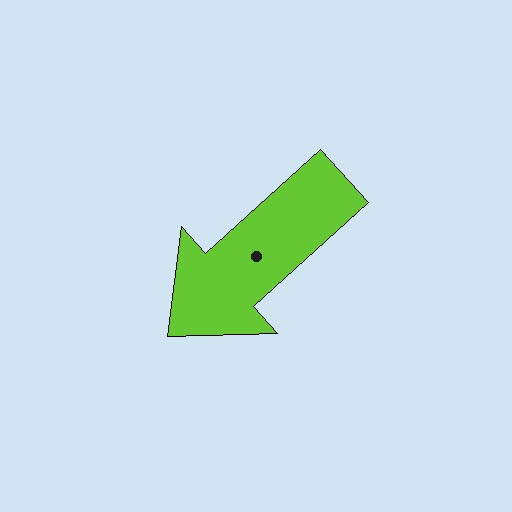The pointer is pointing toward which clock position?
Roughly 8 o'clock.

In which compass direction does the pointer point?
Southwest.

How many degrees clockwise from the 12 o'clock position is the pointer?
Approximately 228 degrees.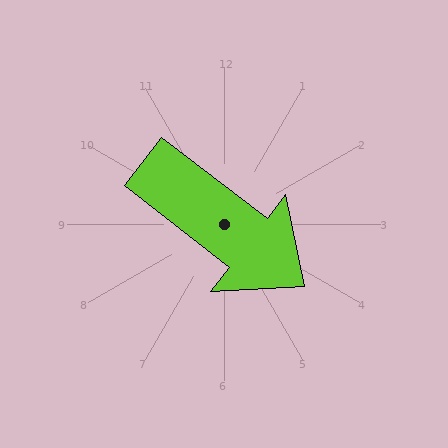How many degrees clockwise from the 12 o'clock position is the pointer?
Approximately 128 degrees.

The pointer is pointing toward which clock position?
Roughly 4 o'clock.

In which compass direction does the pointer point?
Southeast.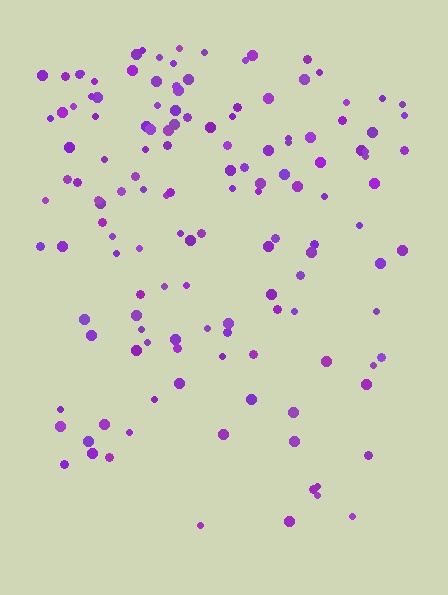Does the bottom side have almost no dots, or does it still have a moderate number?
Still a moderate number, just noticeably fewer than the top.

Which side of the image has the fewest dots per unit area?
The bottom.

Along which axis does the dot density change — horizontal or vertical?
Vertical.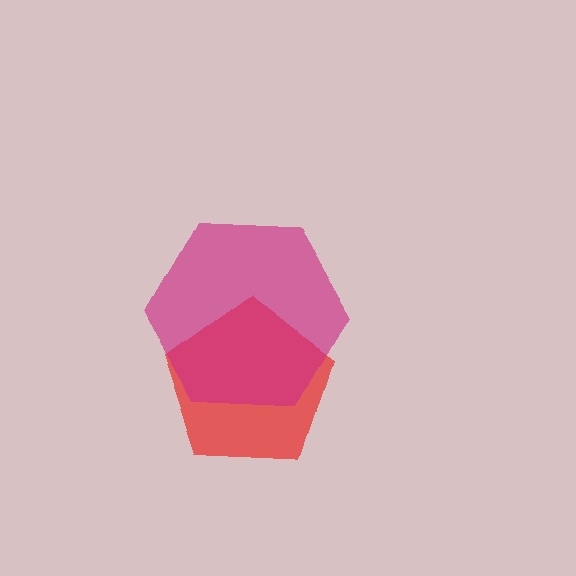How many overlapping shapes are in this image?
There are 2 overlapping shapes in the image.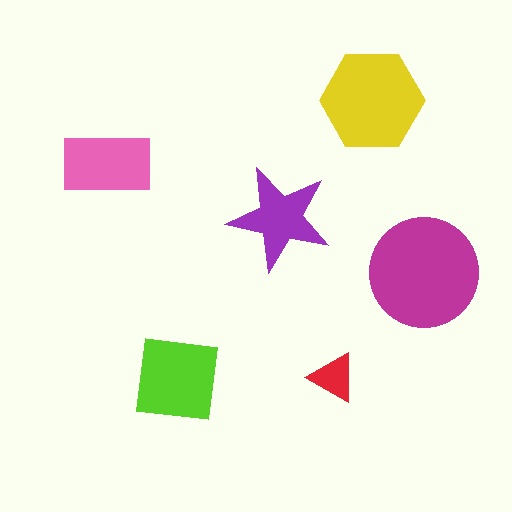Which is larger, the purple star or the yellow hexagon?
The yellow hexagon.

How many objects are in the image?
There are 6 objects in the image.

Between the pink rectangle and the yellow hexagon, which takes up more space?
The yellow hexagon.